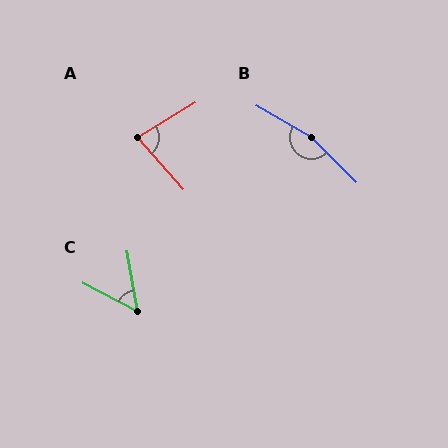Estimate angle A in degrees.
Approximately 80 degrees.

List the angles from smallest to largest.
C (52°), A (80°), B (165°).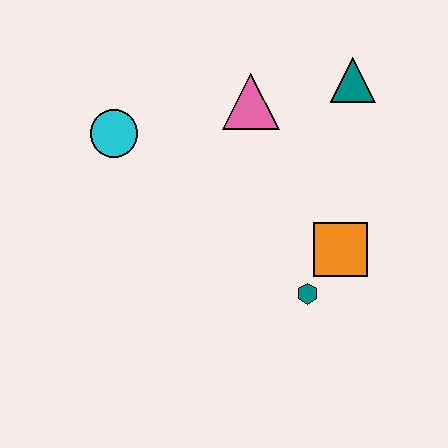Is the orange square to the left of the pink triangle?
No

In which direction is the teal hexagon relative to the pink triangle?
The teal hexagon is below the pink triangle.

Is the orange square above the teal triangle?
No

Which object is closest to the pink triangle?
The teal triangle is closest to the pink triangle.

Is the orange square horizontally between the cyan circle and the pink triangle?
No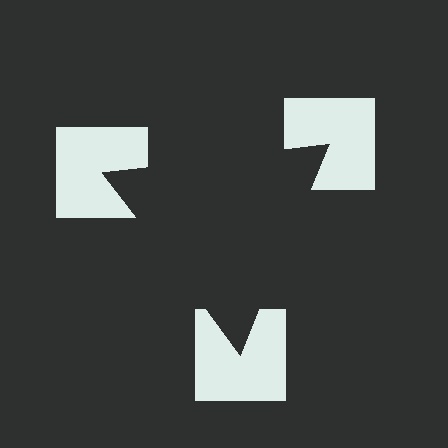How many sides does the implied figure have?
3 sides.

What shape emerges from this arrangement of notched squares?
An illusory triangle — its edges are inferred from the aligned wedge cuts in the notched squares, not physically drawn.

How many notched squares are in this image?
There are 3 — one at each vertex of the illusory triangle.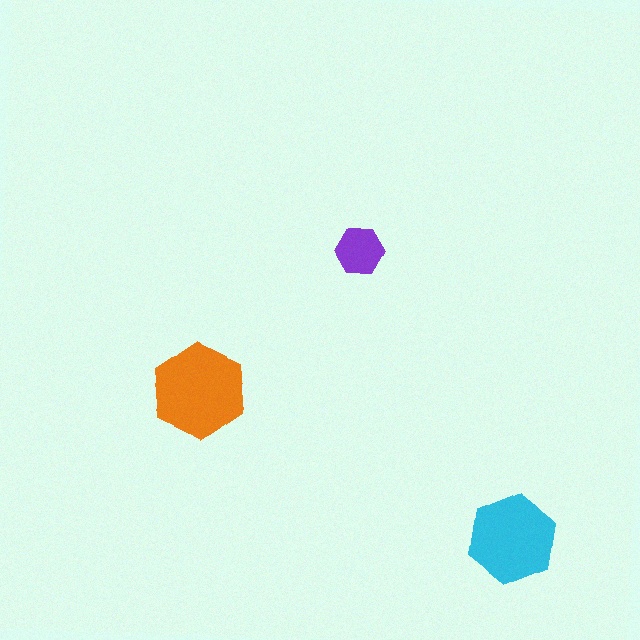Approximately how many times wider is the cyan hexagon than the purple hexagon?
About 2 times wider.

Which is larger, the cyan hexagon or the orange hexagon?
The orange one.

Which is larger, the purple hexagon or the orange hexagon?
The orange one.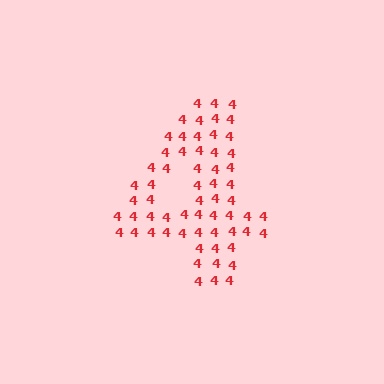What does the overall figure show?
The overall figure shows the digit 4.